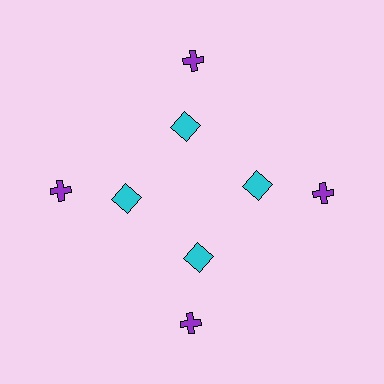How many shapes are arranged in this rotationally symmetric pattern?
There are 8 shapes, arranged in 4 groups of 2.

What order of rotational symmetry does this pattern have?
This pattern has 4-fold rotational symmetry.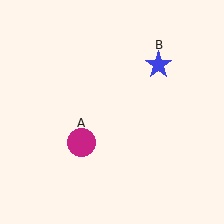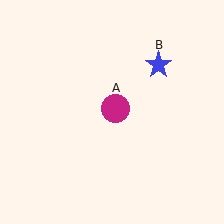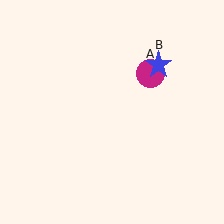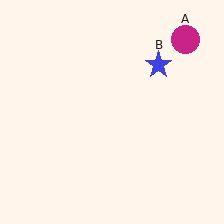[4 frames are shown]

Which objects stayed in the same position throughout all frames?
Blue star (object B) remained stationary.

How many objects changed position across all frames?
1 object changed position: magenta circle (object A).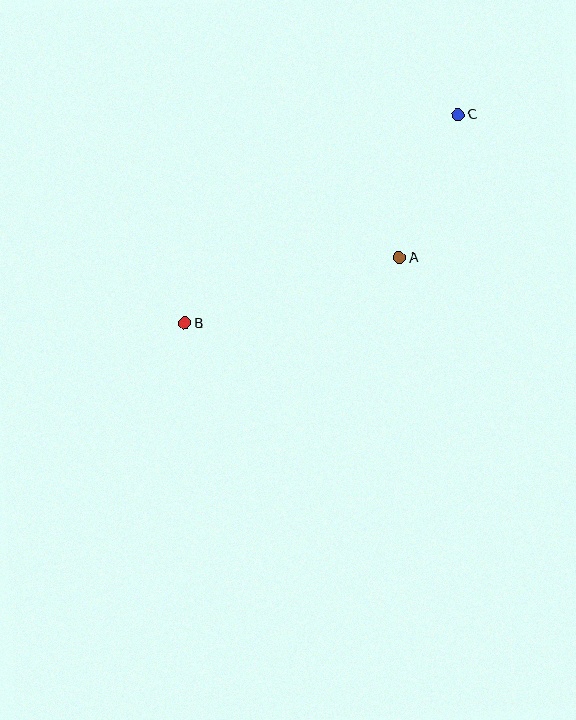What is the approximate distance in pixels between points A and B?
The distance between A and B is approximately 224 pixels.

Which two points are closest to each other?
Points A and C are closest to each other.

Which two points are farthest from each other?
Points B and C are farthest from each other.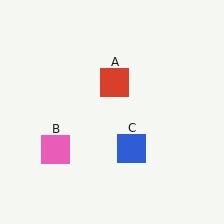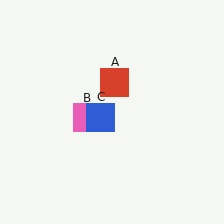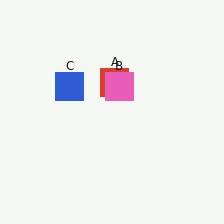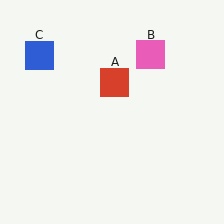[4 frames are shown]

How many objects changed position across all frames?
2 objects changed position: pink square (object B), blue square (object C).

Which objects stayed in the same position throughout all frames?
Red square (object A) remained stationary.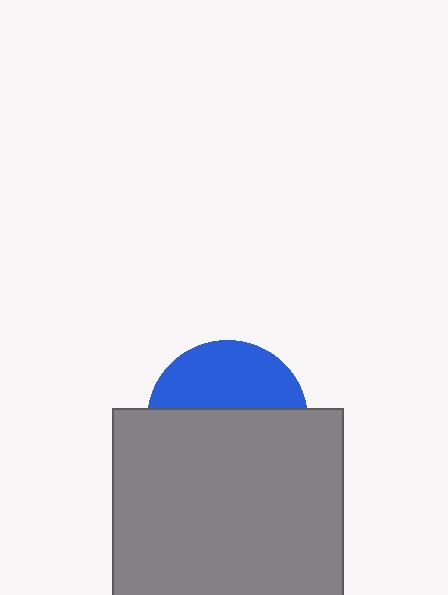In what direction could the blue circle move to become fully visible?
The blue circle could move up. That would shift it out from behind the gray rectangle entirely.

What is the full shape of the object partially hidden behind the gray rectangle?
The partially hidden object is a blue circle.